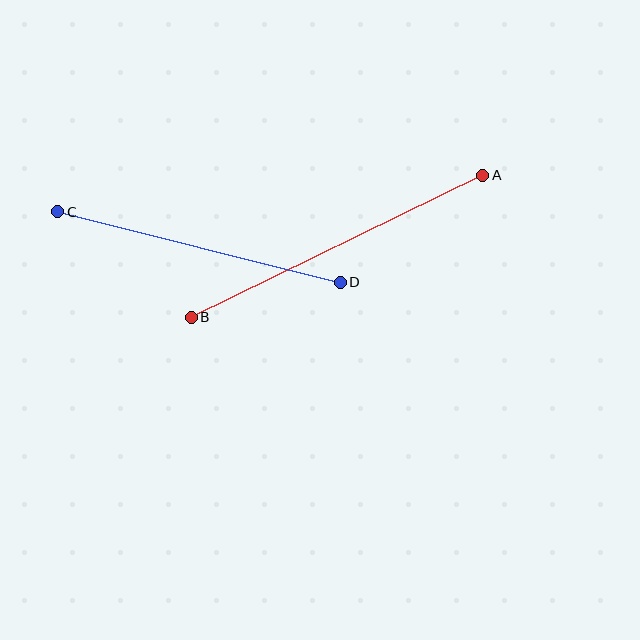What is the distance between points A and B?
The distance is approximately 324 pixels.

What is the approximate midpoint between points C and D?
The midpoint is at approximately (199, 247) pixels.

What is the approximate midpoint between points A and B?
The midpoint is at approximately (337, 246) pixels.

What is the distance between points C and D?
The distance is approximately 291 pixels.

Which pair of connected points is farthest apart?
Points A and B are farthest apart.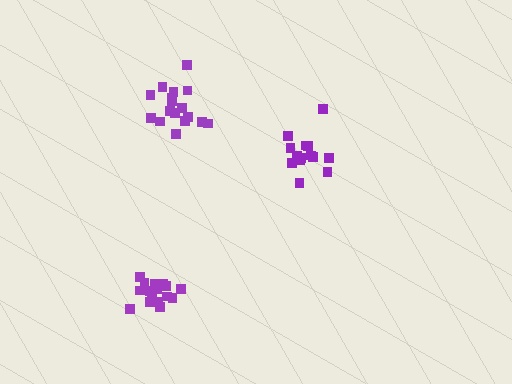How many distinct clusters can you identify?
There are 3 distinct clusters.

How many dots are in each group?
Group 1: 14 dots, Group 2: 17 dots, Group 3: 17 dots (48 total).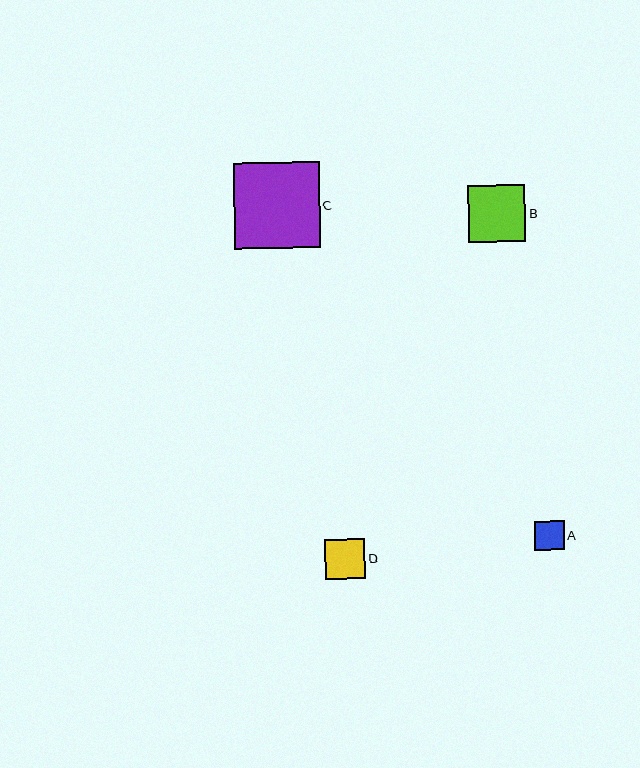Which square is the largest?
Square C is the largest with a size of approximately 86 pixels.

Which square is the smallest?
Square A is the smallest with a size of approximately 29 pixels.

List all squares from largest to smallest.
From largest to smallest: C, B, D, A.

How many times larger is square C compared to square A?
Square C is approximately 2.9 times the size of square A.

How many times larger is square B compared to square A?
Square B is approximately 2.0 times the size of square A.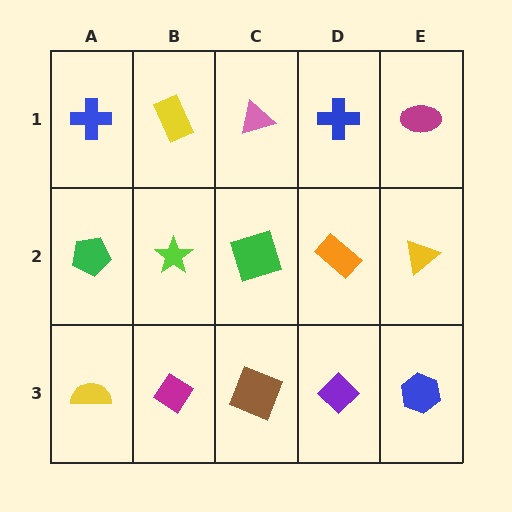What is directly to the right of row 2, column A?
A lime star.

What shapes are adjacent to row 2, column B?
A yellow rectangle (row 1, column B), a magenta diamond (row 3, column B), a green pentagon (row 2, column A), a green square (row 2, column C).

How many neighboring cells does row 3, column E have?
2.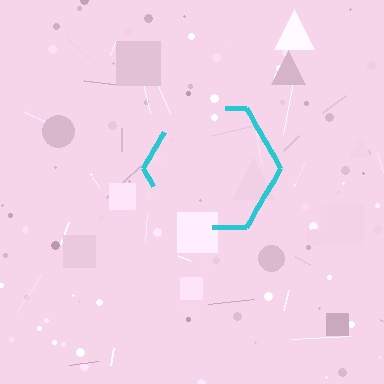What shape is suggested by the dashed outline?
The dashed outline suggests a hexagon.